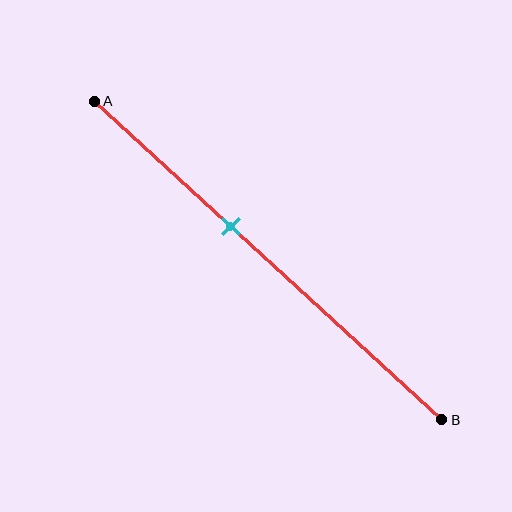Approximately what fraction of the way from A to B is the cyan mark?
The cyan mark is approximately 40% of the way from A to B.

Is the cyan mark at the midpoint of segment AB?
No, the mark is at about 40% from A, not at the 50% midpoint.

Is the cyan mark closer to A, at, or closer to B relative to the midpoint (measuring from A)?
The cyan mark is closer to point A than the midpoint of segment AB.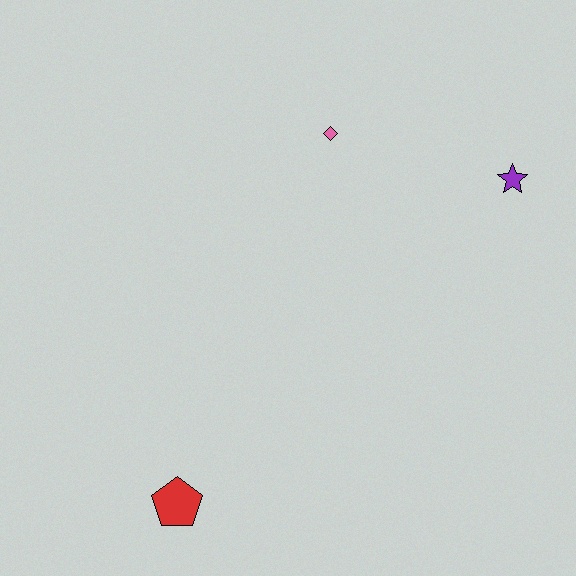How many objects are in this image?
There are 3 objects.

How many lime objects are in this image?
There are no lime objects.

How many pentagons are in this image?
There is 1 pentagon.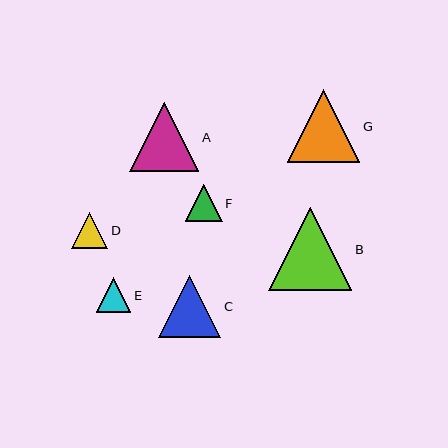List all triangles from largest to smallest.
From largest to smallest: B, G, A, C, F, D, E.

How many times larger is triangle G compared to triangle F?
Triangle G is approximately 2.0 times the size of triangle F.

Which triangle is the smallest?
Triangle E is the smallest with a size of approximately 35 pixels.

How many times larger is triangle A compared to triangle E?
Triangle A is approximately 2.0 times the size of triangle E.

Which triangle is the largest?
Triangle B is the largest with a size of approximately 83 pixels.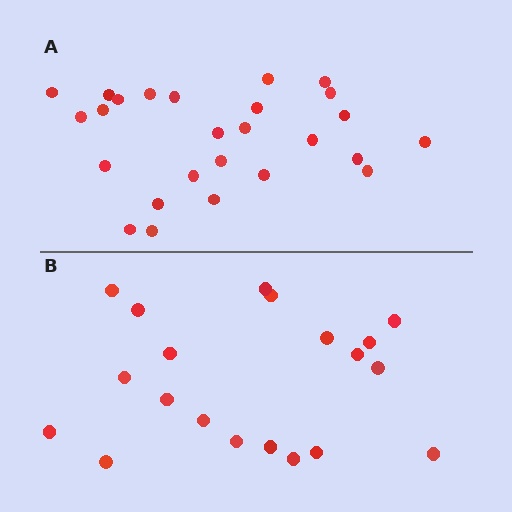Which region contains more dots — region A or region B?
Region A (the top region) has more dots.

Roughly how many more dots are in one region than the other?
Region A has about 6 more dots than region B.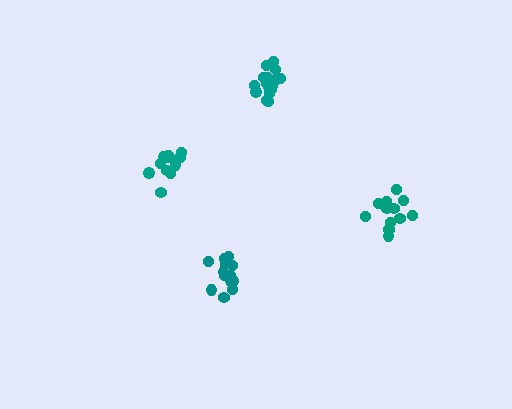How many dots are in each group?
Group 1: 12 dots, Group 2: 14 dots, Group 3: 18 dots, Group 4: 12 dots (56 total).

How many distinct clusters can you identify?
There are 4 distinct clusters.